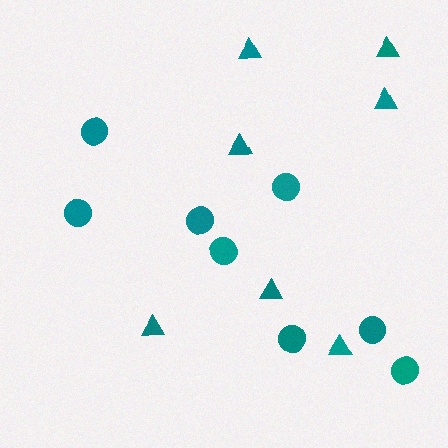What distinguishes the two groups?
There are 2 groups: one group of triangles (7) and one group of circles (8).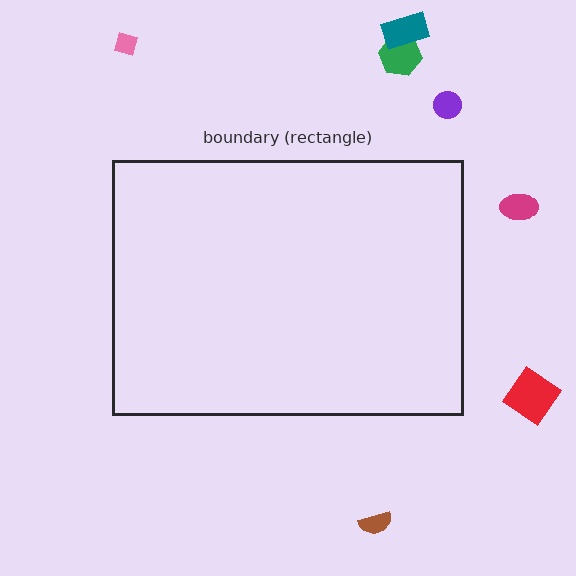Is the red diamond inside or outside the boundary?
Outside.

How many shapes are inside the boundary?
0 inside, 7 outside.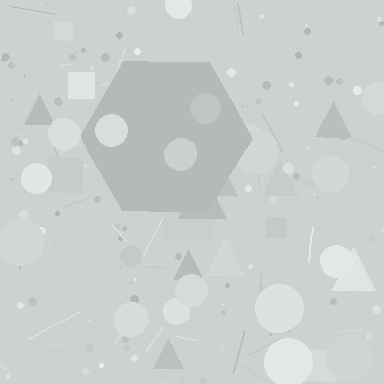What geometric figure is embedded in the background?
A hexagon is embedded in the background.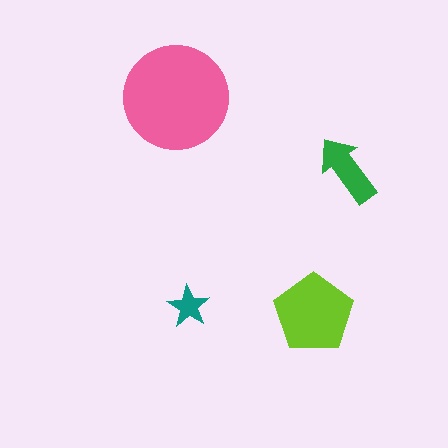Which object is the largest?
The pink circle.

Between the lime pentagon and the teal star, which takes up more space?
The lime pentagon.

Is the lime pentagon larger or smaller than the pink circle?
Smaller.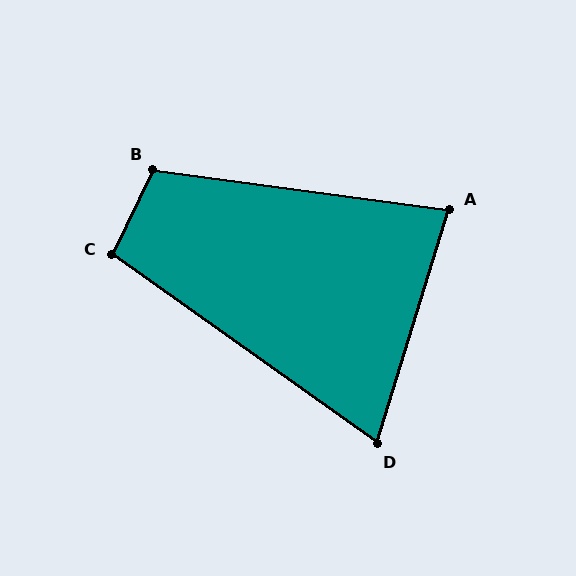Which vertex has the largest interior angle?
B, at approximately 108 degrees.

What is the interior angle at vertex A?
Approximately 81 degrees (acute).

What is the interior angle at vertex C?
Approximately 99 degrees (obtuse).